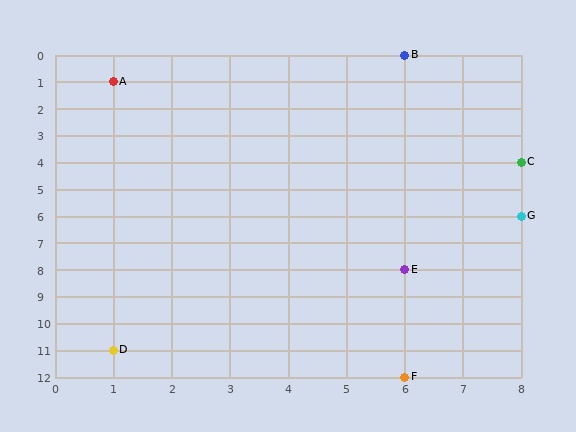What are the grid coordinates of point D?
Point D is at grid coordinates (1, 11).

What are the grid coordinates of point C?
Point C is at grid coordinates (8, 4).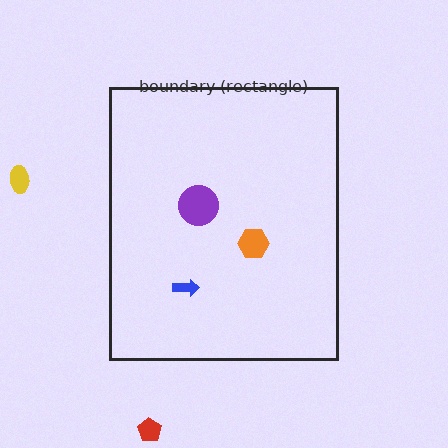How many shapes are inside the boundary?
3 inside, 2 outside.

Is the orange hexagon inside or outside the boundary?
Inside.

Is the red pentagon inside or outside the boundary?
Outside.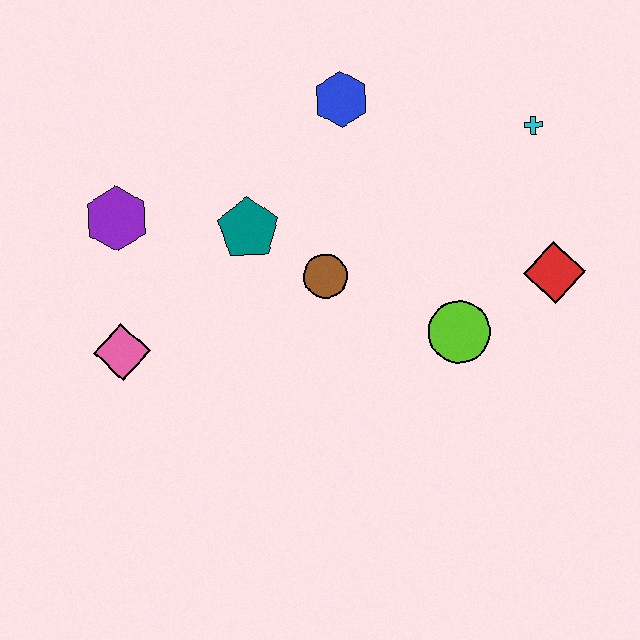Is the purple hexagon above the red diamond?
Yes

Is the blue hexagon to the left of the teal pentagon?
No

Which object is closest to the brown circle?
The teal pentagon is closest to the brown circle.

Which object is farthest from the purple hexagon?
The red diamond is farthest from the purple hexagon.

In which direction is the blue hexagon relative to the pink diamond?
The blue hexagon is above the pink diamond.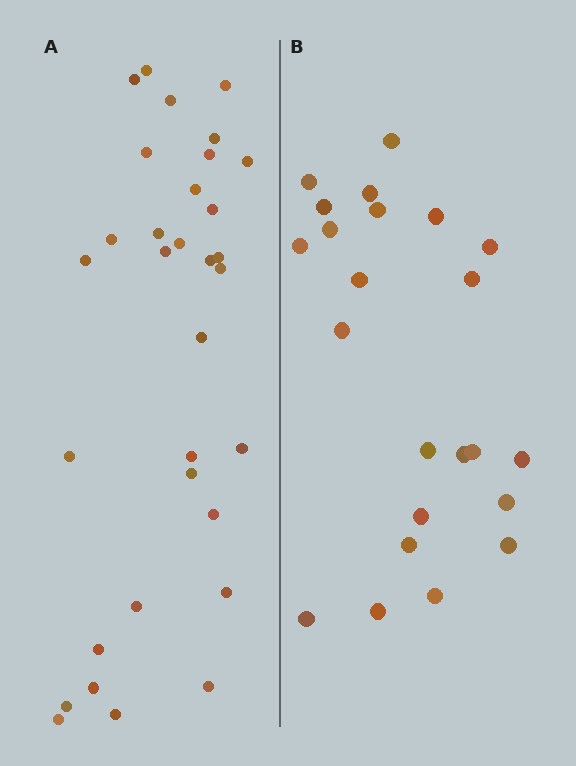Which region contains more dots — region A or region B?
Region A (the left region) has more dots.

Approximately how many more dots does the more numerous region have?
Region A has roughly 8 or so more dots than region B.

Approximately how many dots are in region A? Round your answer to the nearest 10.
About 30 dots. (The exact count is 32, which rounds to 30.)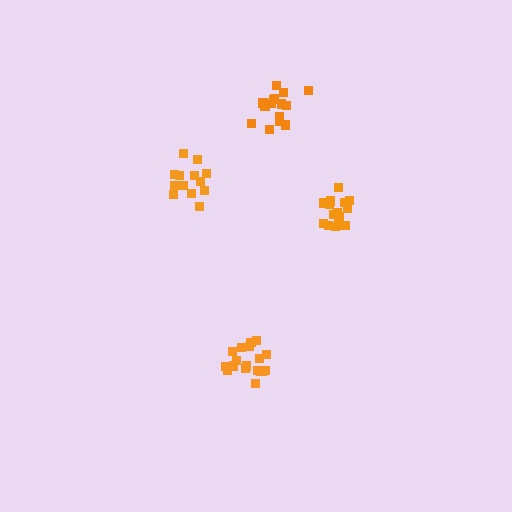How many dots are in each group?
Group 1: 15 dots, Group 2: 13 dots, Group 3: 15 dots, Group 4: 18 dots (61 total).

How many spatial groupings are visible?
There are 4 spatial groupings.